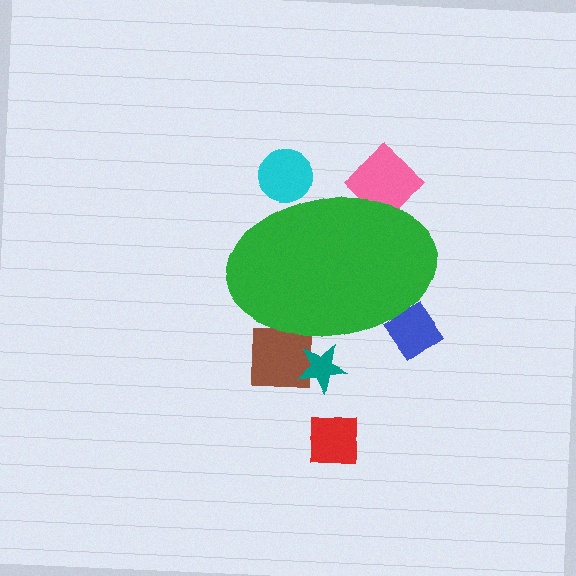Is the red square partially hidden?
No, the red square is fully visible.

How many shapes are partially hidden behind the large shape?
5 shapes are partially hidden.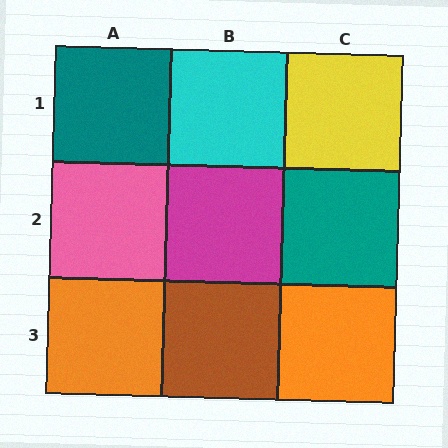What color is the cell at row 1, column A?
Teal.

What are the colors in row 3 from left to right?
Orange, brown, orange.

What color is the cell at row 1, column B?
Cyan.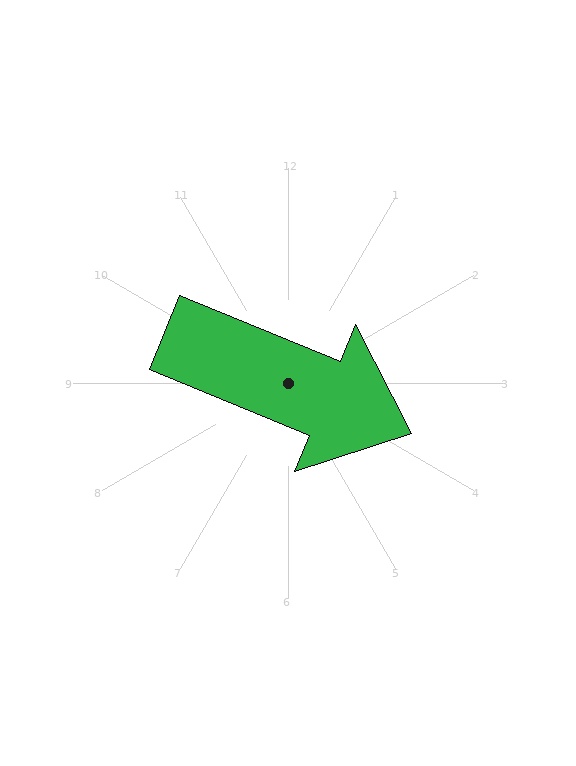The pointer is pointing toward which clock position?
Roughly 4 o'clock.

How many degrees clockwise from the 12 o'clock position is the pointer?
Approximately 112 degrees.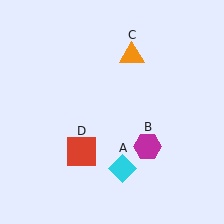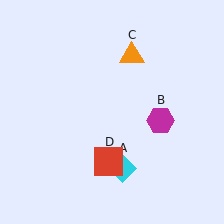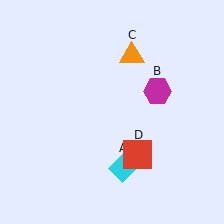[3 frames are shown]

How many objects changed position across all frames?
2 objects changed position: magenta hexagon (object B), red square (object D).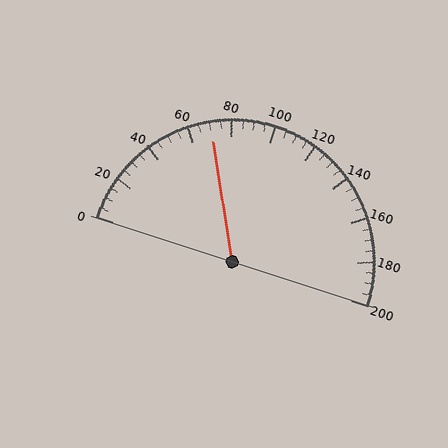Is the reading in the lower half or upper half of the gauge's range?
The reading is in the lower half of the range (0 to 200).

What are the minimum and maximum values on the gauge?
The gauge ranges from 0 to 200.